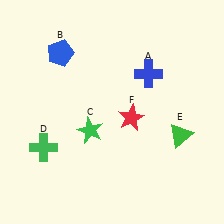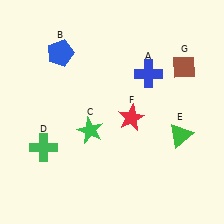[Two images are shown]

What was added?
A brown diamond (G) was added in Image 2.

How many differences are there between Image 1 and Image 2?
There is 1 difference between the two images.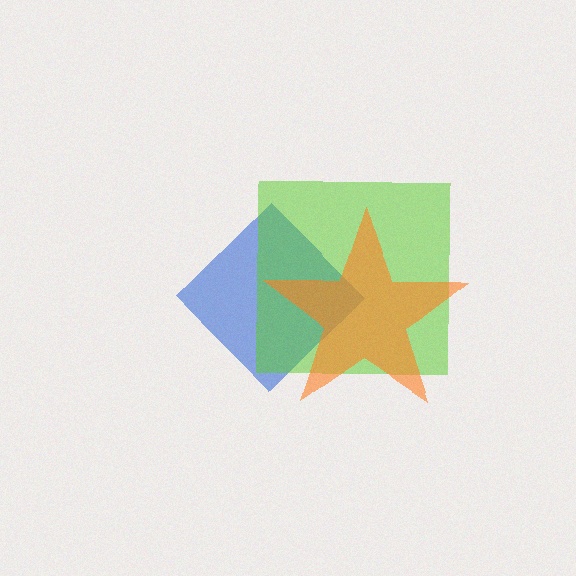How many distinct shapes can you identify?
There are 3 distinct shapes: a blue diamond, a lime square, an orange star.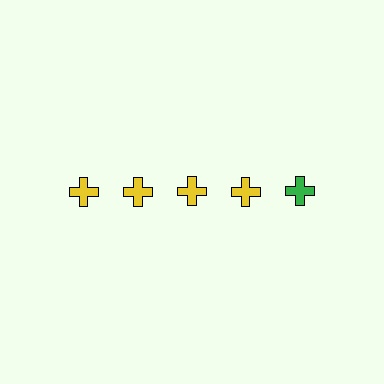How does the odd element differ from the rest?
It has a different color: green instead of yellow.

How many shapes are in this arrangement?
There are 5 shapes arranged in a grid pattern.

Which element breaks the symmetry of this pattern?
The green cross in the top row, rightmost column breaks the symmetry. All other shapes are yellow crosses.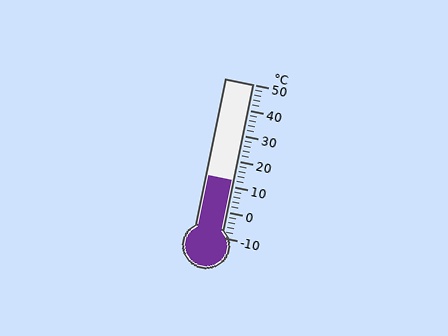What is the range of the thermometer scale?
The thermometer scale ranges from -10°C to 50°C.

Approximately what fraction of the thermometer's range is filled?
The thermometer is filled to approximately 35% of its range.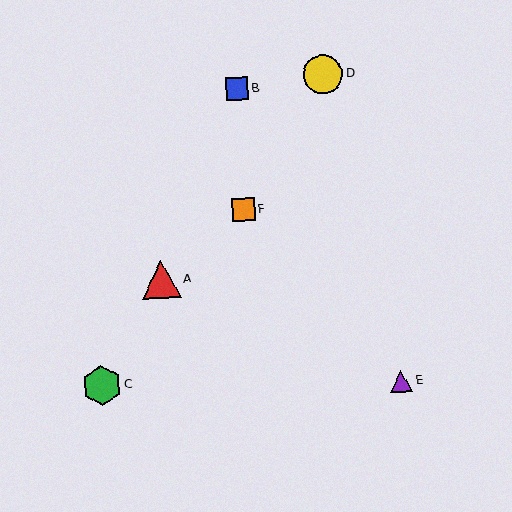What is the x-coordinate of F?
Object F is at x≈243.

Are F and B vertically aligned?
Yes, both are at x≈243.